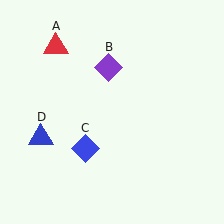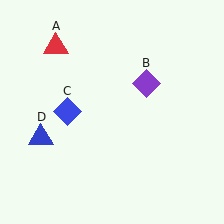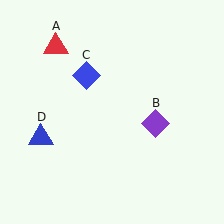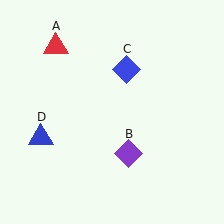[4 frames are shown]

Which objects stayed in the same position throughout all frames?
Red triangle (object A) and blue triangle (object D) remained stationary.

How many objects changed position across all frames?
2 objects changed position: purple diamond (object B), blue diamond (object C).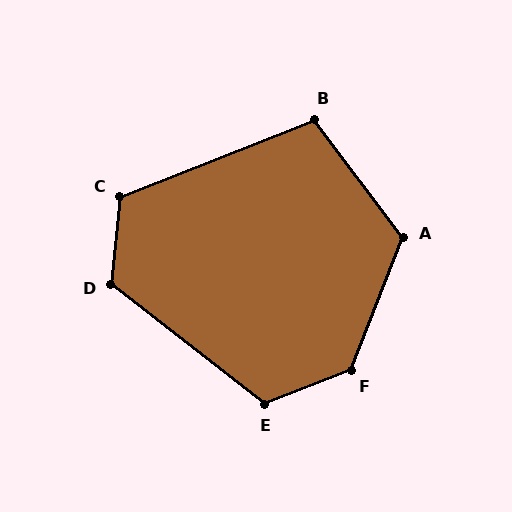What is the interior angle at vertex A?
Approximately 121 degrees (obtuse).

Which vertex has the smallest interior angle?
B, at approximately 105 degrees.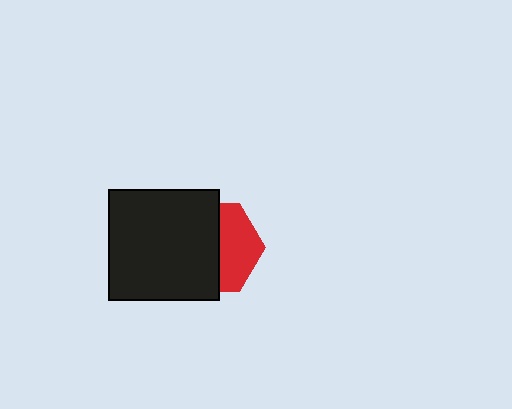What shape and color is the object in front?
The object in front is a black square.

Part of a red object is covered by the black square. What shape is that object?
It is a hexagon.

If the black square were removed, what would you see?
You would see the complete red hexagon.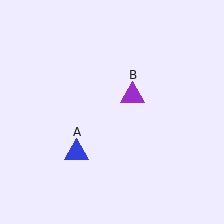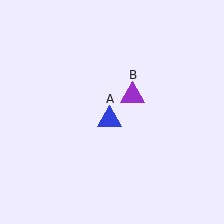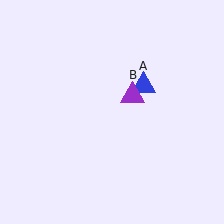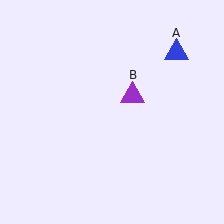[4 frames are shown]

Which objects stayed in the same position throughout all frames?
Purple triangle (object B) remained stationary.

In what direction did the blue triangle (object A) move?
The blue triangle (object A) moved up and to the right.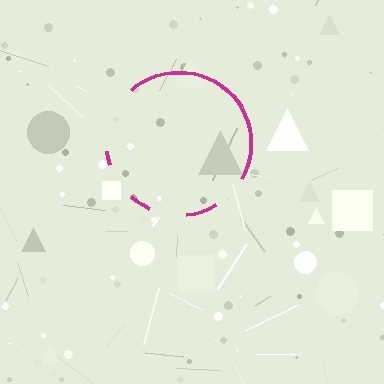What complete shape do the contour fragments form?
The contour fragments form a circle.